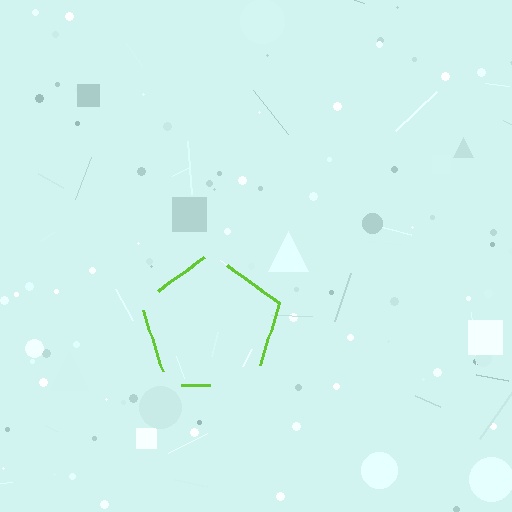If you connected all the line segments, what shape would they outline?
They would outline a pentagon.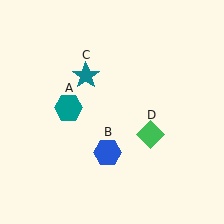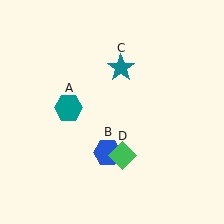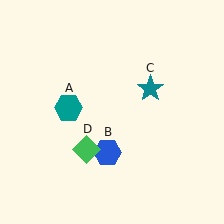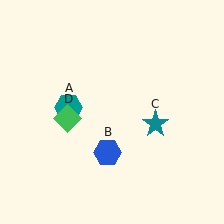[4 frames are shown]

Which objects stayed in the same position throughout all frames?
Teal hexagon (object A) and blue hexagon (object B) remained stationary.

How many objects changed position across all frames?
2 objects changed position: teal star (object C), green diamond (object D).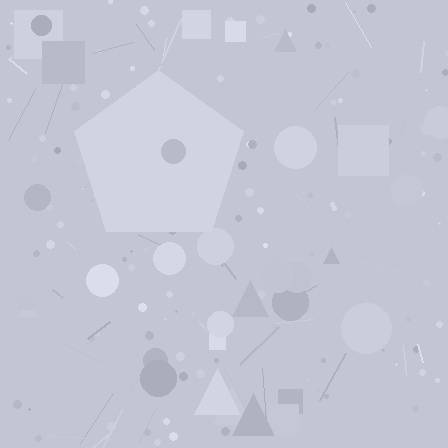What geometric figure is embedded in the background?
A pentagon is embedded in the background.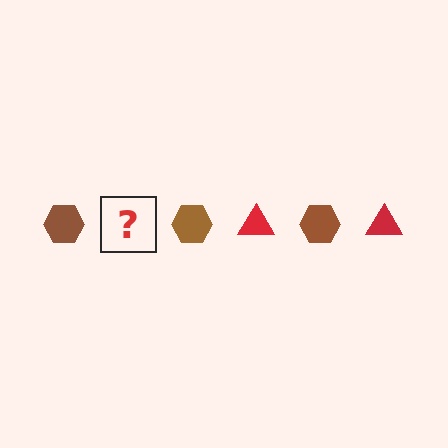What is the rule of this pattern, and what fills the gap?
The rule is that the pattern alternates between brown hexagon and red triangle. The gap should be filled with a red triangle.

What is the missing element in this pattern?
The missing element is a red triangle.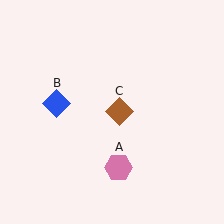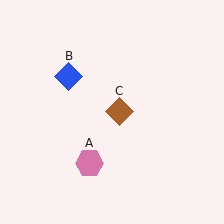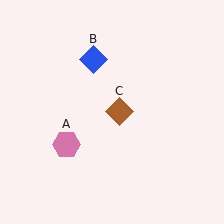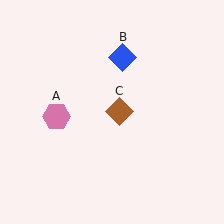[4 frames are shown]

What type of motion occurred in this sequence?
The pink hexagon (object A), blue diamond (object B) rotated clockwise around the center of the scene.